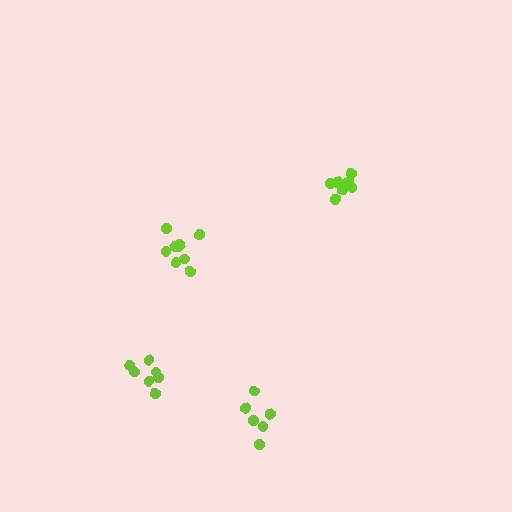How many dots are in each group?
Group 1: 7 dots, Group 2: 8 dots, Group 3: 9 dots, Group 4: 6 dots (30 total).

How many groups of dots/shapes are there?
There are 4 groups.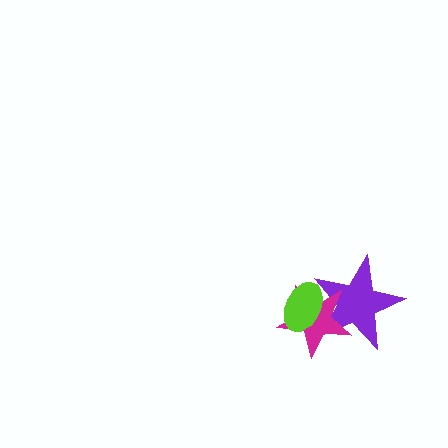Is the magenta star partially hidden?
Yes, it is partially covered by another shape.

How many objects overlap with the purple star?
2 objects overlap with the purple star.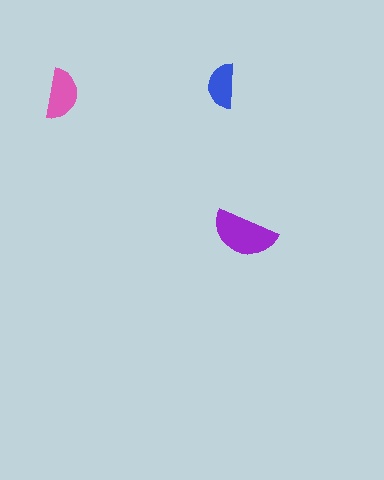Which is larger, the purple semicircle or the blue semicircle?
The purple one.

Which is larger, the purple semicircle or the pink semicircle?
The purple one.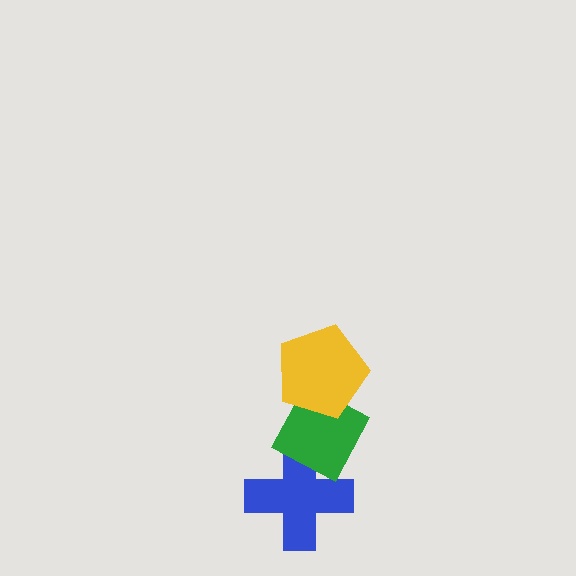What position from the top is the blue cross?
The blue cross is 3rd from the top.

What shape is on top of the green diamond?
The yellow pentagon is on top of the green diamond.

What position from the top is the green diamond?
The green diamond is 2nd from the top.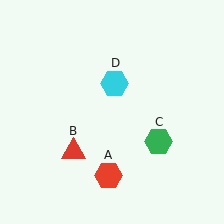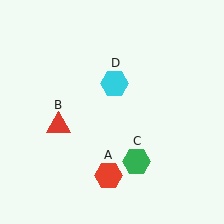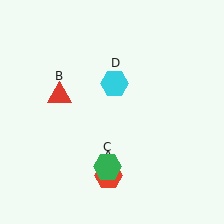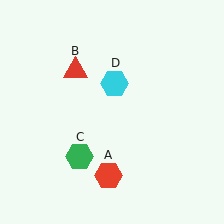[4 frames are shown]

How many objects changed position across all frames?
2 objects changed position: red triangle (object B), green hexagon (object C).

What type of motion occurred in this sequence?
The red triangle (object B), green hexagon (object C) rotated clockwise around the center of the scene.